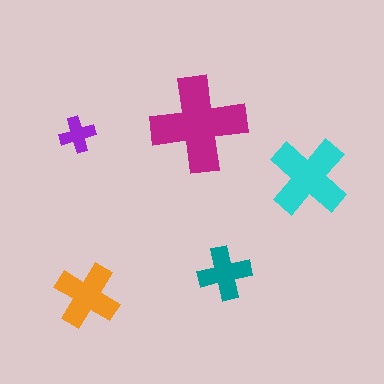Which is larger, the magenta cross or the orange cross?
The magenta one.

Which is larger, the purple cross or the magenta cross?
The magenta one.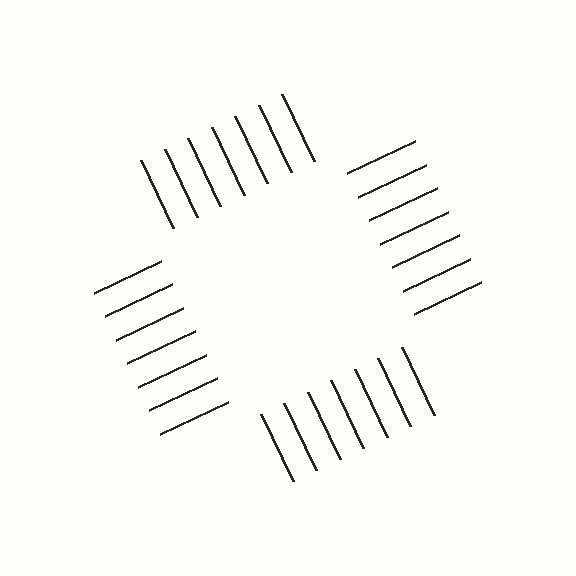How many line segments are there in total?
28 — 7 along each of the 4 edges.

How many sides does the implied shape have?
4 sides — the line-ends trace a square.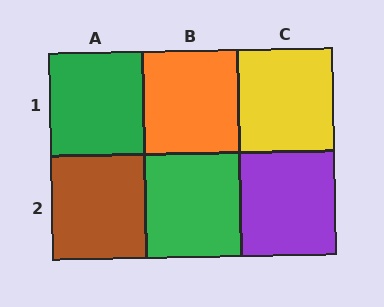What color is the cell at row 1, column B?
Orange.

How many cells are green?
2 cells are green.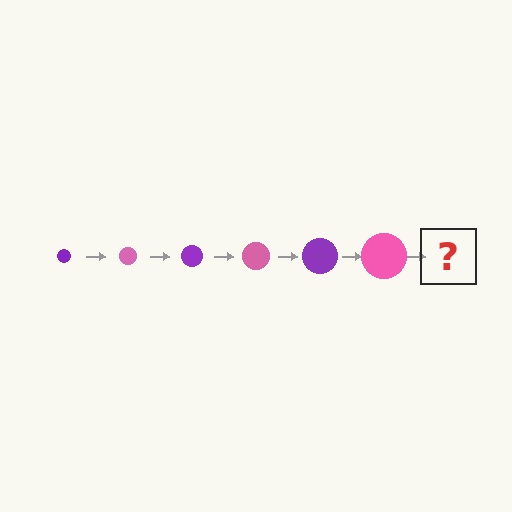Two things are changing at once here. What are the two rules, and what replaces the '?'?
The two rules are that the circle grows larger each step and the color cycles through purple and pink. The '?' should be a purple circle, larger than the previous one.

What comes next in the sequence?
The next element should be a purple circle, larger than the previous one.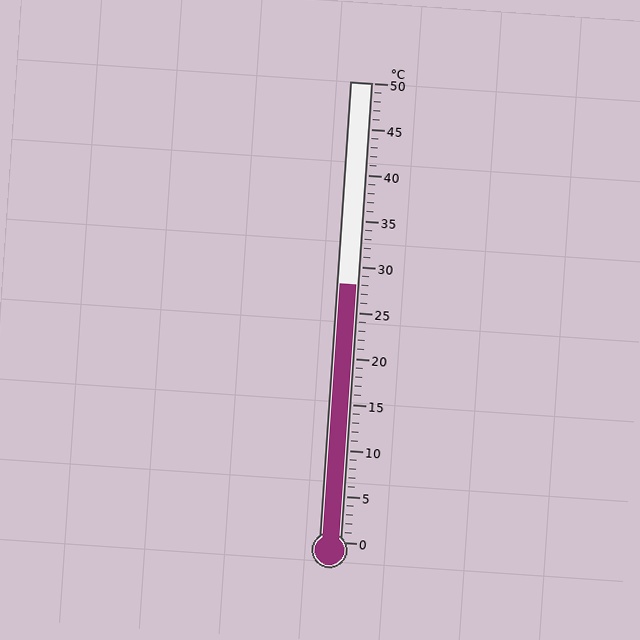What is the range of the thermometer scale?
The thermometer scale ranges from 0°C to 50°C.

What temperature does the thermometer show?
The thermometer shows approximately 28°C.